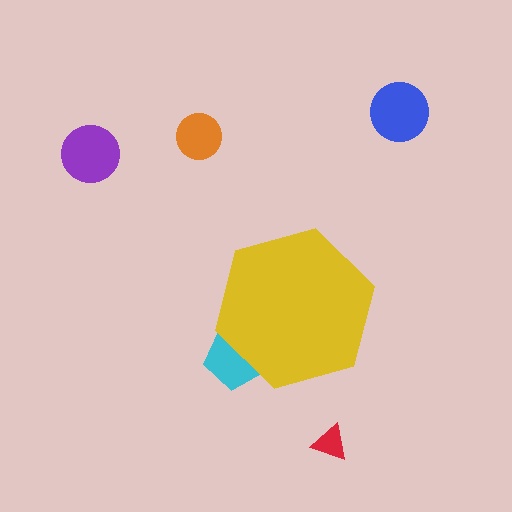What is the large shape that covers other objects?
A yellow hexagon.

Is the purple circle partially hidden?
No, the purple circle is fully visible.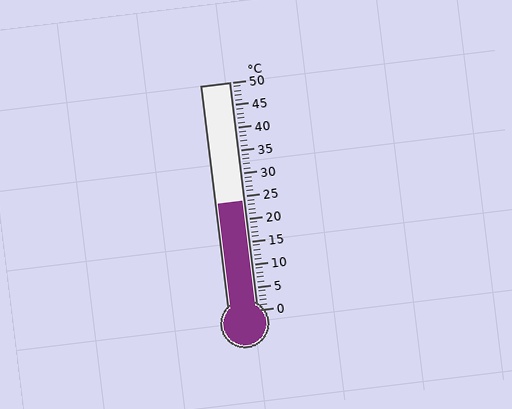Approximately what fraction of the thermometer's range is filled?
The thermometer is filled to approximately 50% of its range.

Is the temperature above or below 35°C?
The temperature is below 35°C.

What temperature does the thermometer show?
The thermometer shows approximately 24°C.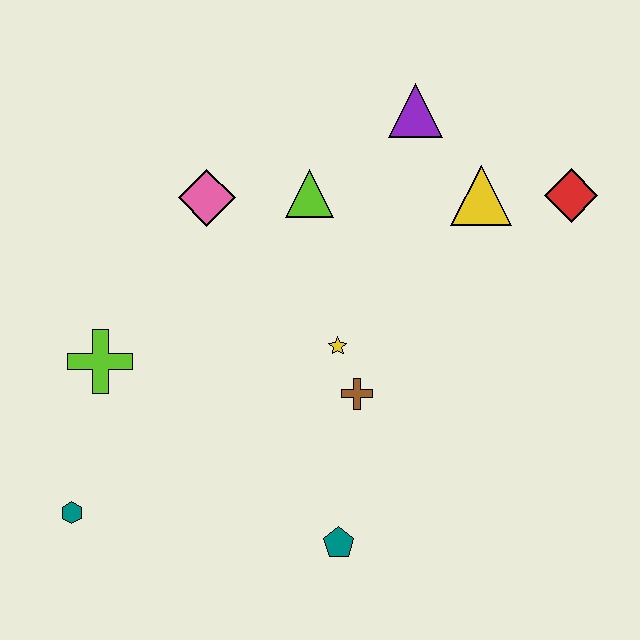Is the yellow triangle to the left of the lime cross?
No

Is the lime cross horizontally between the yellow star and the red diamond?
No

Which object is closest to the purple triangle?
The yellow triangle is closest to the purple triangle.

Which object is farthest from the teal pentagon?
The purple triangle is farthest from the teal pentagon.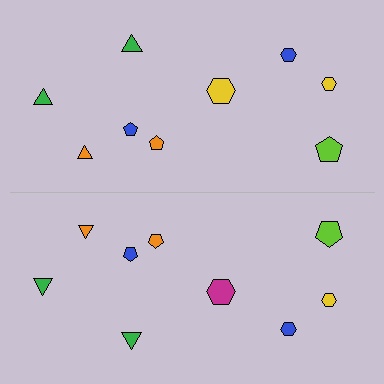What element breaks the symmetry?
The magenta hexagon on the bottom side breaks the symmetry — its mirror counterpart is yellow.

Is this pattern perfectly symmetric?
No, the pattern is not perfectly symmetric. The magenta hexagon on the bottom side breaks the symmetry — its mirror counterpart is yellow.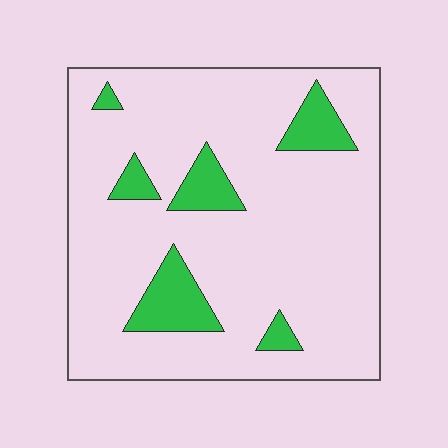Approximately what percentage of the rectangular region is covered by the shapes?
Approximately 15%.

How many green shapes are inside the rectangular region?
6.